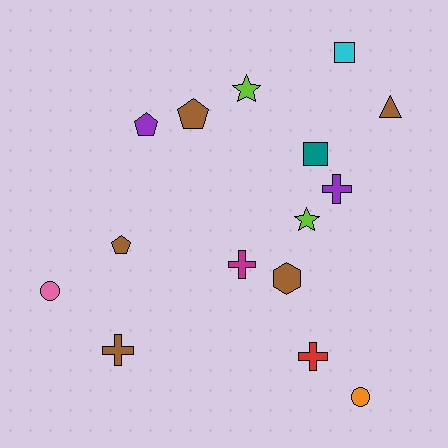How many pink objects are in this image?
There is 1 pink object.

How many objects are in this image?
There are 15 objects.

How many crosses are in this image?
There are 4 crosses.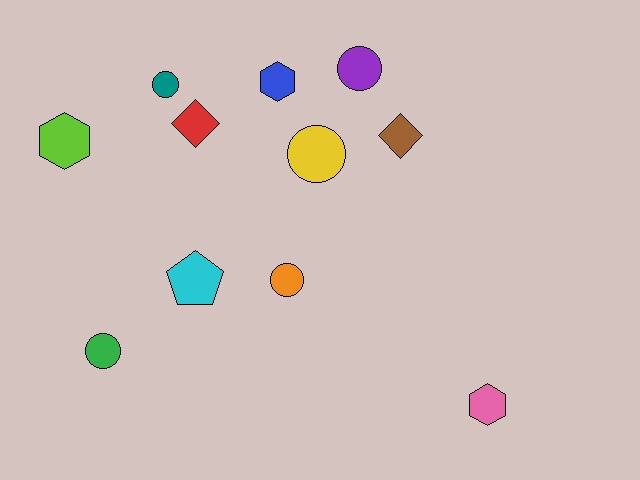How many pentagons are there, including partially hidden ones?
There is 1 pentagon.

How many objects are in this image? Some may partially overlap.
There are 11 objects.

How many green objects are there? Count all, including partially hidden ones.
There is 1 green object.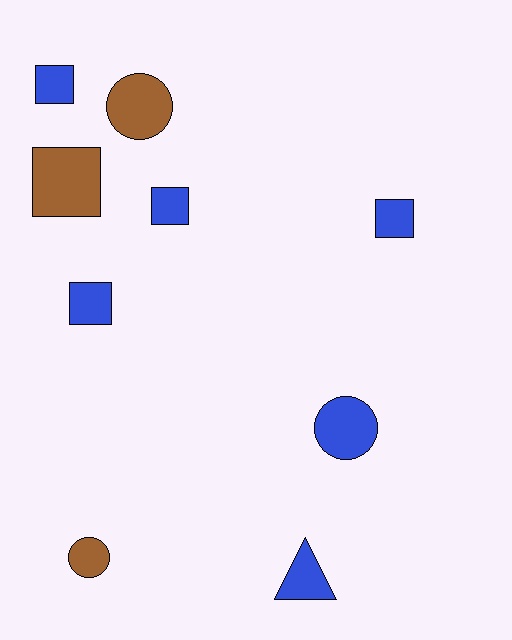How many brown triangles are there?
There are no brown triangles.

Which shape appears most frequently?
Square, with 5 objects.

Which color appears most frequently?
Blue, with 6 objects.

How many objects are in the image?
There are 9 objects.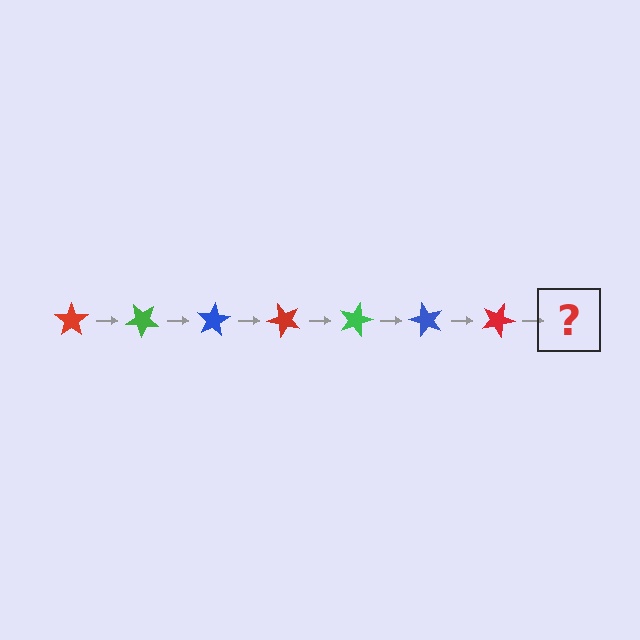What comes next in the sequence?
The next element should be a green star, rotated 280 degrees from the start.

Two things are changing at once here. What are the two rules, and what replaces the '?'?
The two rules are that it rotates 40 degrees each step and the color cycles through red, green, and blue. The '?' should be a green star, rotated 280 degrees from the start.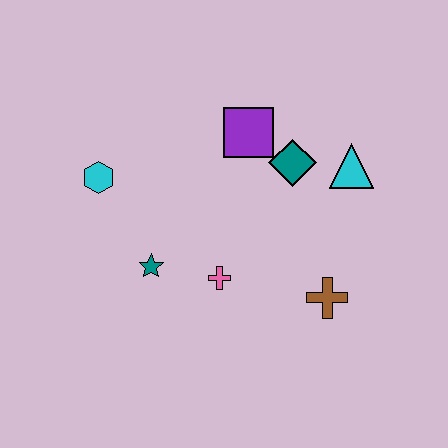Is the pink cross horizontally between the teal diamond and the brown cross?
No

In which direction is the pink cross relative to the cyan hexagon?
The pink cross is to the right of the cyan hexagon.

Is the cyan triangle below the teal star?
No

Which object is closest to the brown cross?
The pink cross is closest to the brown cross.